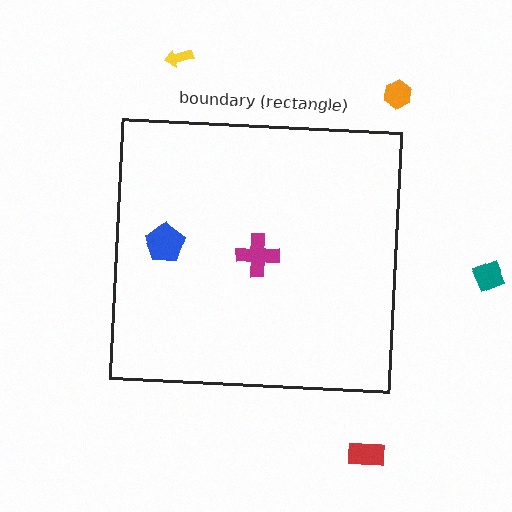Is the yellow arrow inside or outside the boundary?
Outside.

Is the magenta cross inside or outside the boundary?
Inside.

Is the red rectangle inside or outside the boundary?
Outside.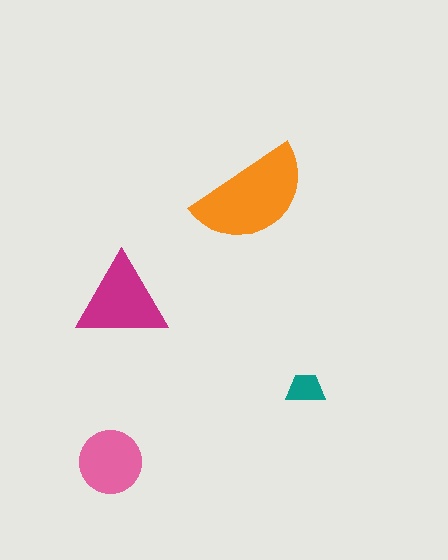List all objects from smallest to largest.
The teal trapezoid, the pink circle, the magenta triangle, the orange semicircle.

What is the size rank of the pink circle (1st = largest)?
3rd.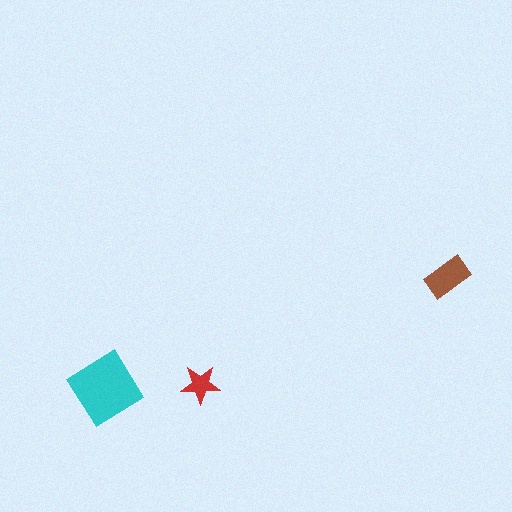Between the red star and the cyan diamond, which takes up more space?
The cyan diamond.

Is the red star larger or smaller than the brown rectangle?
Smaller.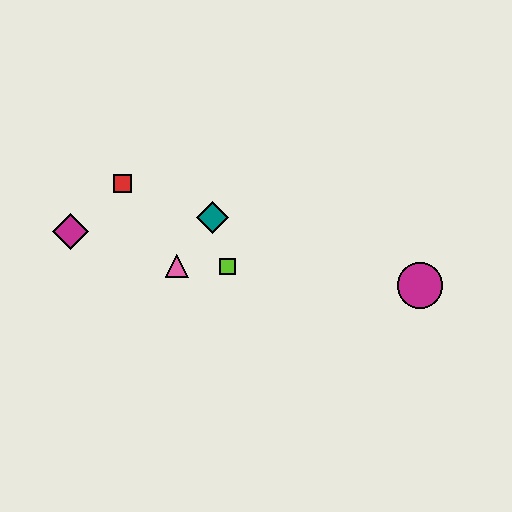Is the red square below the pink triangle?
No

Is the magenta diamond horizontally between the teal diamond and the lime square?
No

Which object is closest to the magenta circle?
The lime square is closest to the magenta circle.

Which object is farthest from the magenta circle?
The magenta diamond is farthest from the magenta circle.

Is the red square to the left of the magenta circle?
Yes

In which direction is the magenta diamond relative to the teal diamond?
The magenta diamond is to the left of the teal diamond.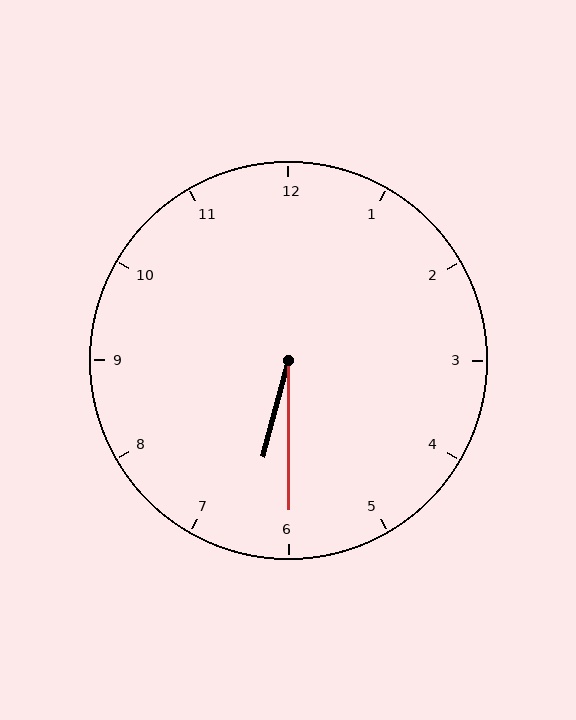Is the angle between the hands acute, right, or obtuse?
It is acute.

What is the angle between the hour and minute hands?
Approximately 15 degrees.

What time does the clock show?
6:30.